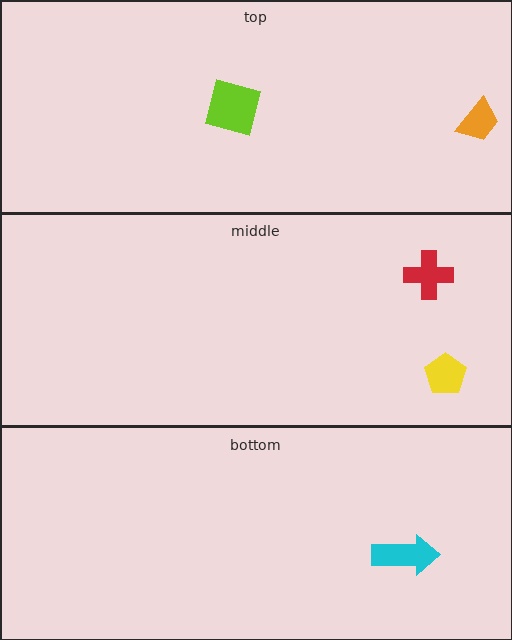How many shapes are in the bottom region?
1.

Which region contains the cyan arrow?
The bottom region.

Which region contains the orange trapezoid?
The top region.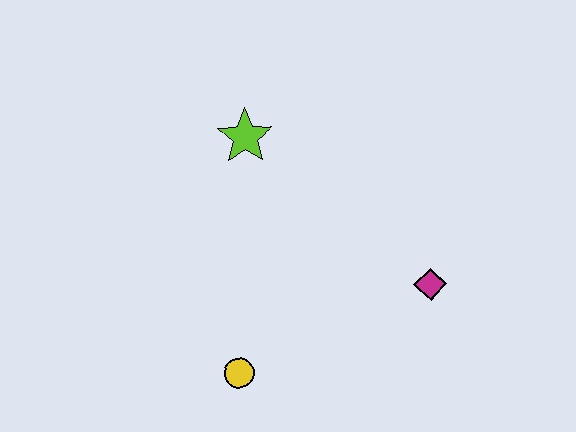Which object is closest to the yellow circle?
The magenta diamond is closest to the yellow circle.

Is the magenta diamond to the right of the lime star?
Yes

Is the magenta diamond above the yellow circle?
Yes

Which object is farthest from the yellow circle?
The lime star is farthest from the yellow circle.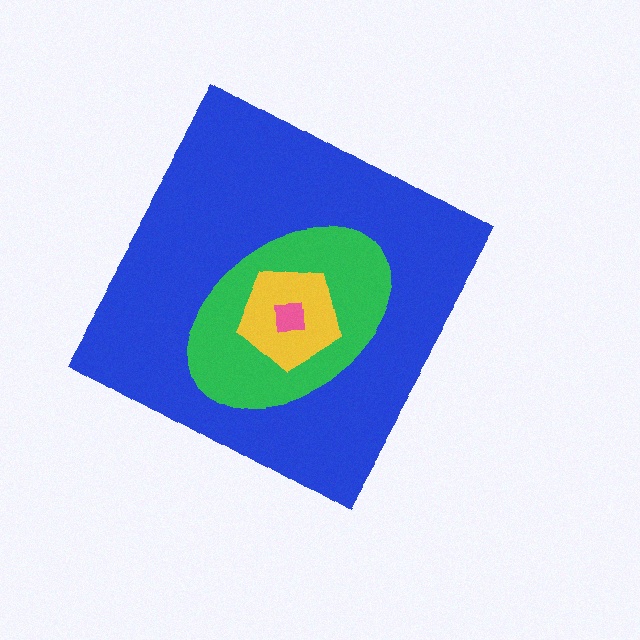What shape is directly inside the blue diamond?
The green ellipse.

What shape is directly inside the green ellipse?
The yellow pentagon.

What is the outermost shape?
The blue diamond.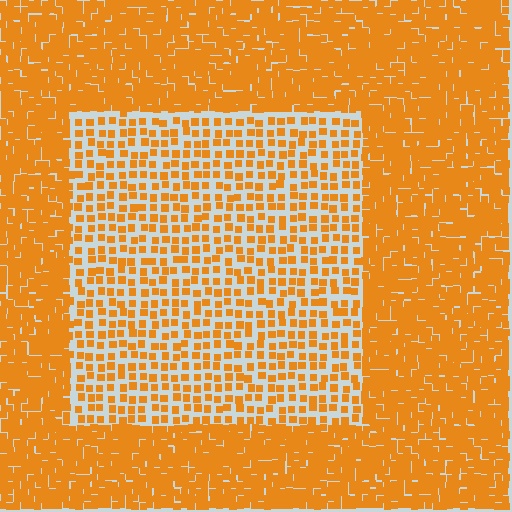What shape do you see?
I see a rectangle.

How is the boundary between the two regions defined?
The boundary is defined by a change in element density (approximately 2.3x ratio). All elements are the same color, size, and shape.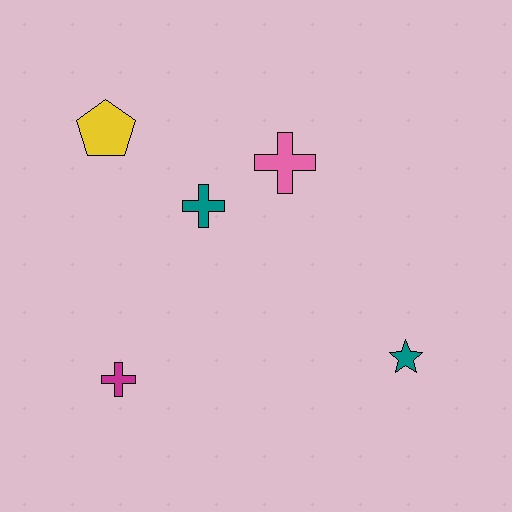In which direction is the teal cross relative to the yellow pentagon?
The teal cross is to the right of the yellow pentagon.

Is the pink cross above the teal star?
Yes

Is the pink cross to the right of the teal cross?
Yes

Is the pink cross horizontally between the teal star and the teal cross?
Yes